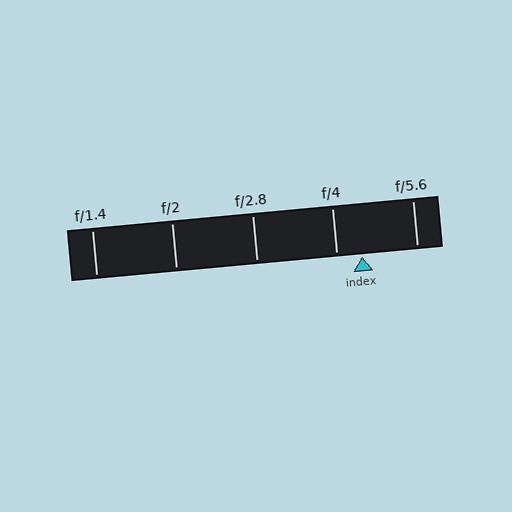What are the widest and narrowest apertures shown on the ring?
The widest aperture shown is f/1.4 and the narrowest is f/5.6.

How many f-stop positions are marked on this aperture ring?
There are 5 f-stop positions marked.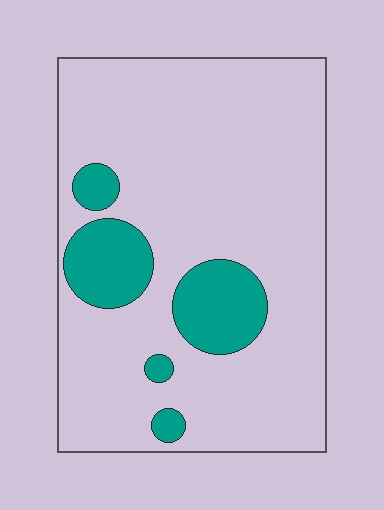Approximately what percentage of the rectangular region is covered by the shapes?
Approximately 15%.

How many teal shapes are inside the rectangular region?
5.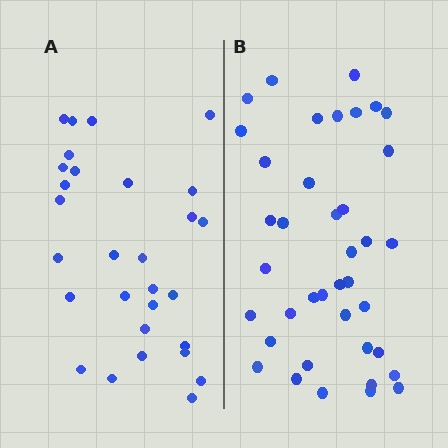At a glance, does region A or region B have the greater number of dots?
Region B (the right region) has more dots.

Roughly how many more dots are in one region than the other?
Region B has roughly 10 or so more dots than region A.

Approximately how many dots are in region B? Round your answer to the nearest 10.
About 40 dots. (The exact count is 39, which rounds to 40.)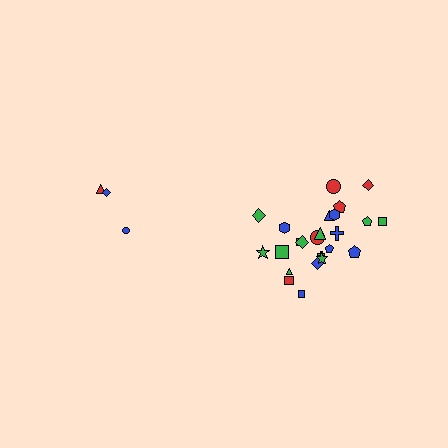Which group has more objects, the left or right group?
The right group.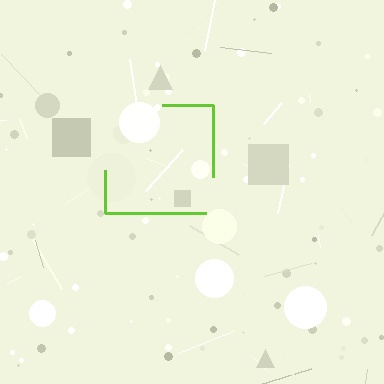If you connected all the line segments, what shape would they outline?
They would outline a square.